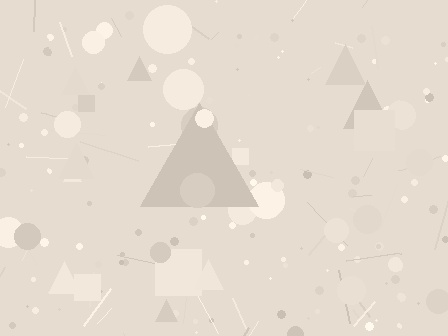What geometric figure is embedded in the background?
A triangle is embedded in the background.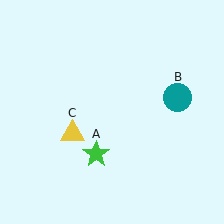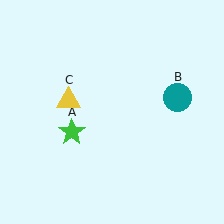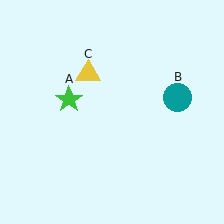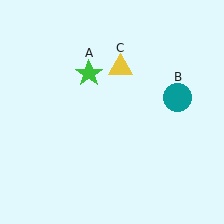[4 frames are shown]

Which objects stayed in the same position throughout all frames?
Teal circle (object B) remained stationary.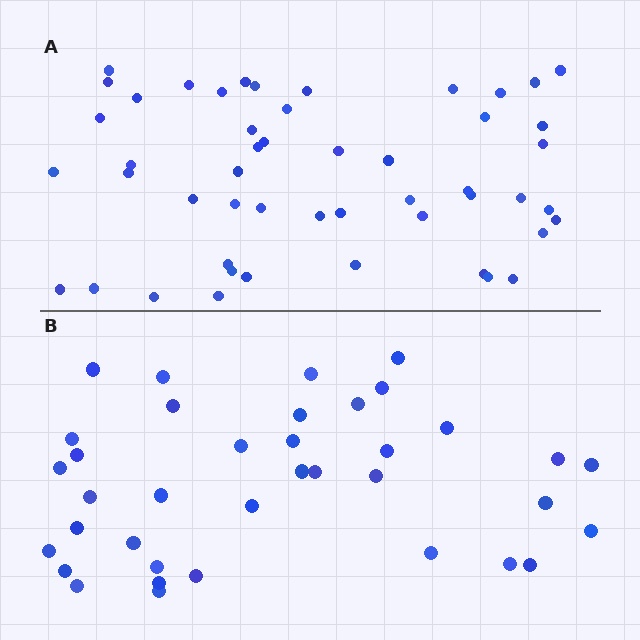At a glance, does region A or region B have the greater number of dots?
Region A (the top region) has more dots.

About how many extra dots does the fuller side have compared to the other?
Region A has approximately 15 more dots than region B.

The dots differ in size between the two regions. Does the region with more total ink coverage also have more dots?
No. Region B has more total ink coverage because its dots are larger, but region A actually contains more individual dots. Total area can be misleading — the number of items is what matters here.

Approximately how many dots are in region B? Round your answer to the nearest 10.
About 40 dots. (The exact count is 37, which rounds to 40.)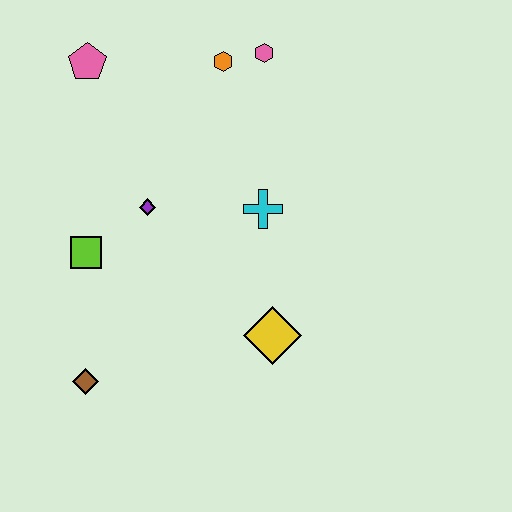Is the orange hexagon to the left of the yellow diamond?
Yes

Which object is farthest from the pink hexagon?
The brown diamond is farthest from the pink hexagon.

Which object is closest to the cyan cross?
The purple diamond is closest to the cyan cross.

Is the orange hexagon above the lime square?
Yes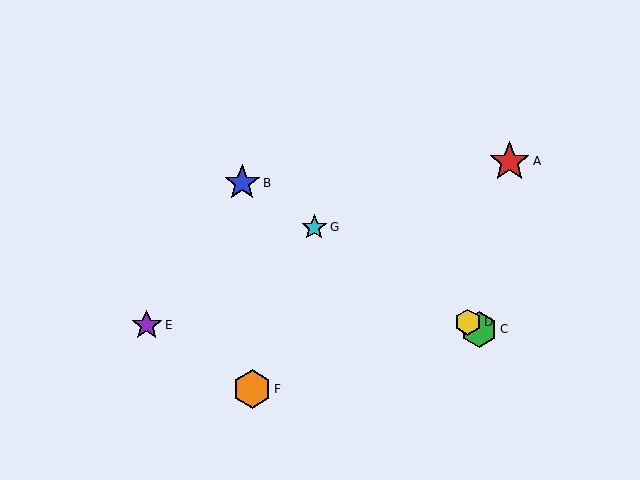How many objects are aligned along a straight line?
4 objects (B, C, D, G) are aligned along a straight line.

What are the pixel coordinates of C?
Object C is at (479, 329).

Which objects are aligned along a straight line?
Objects B, C, D, G are aligned along a straight line.